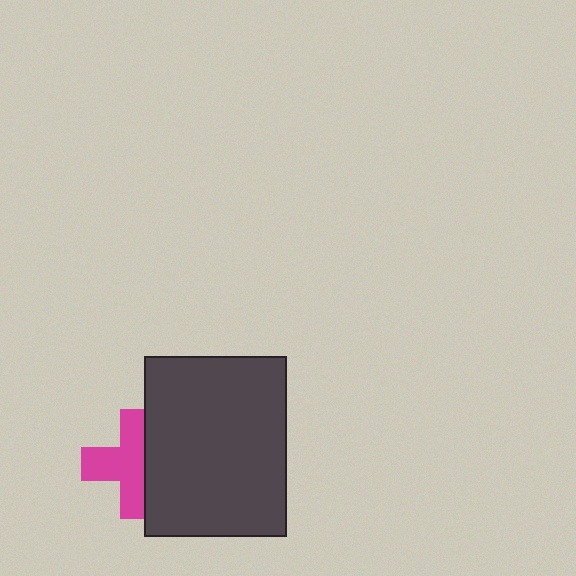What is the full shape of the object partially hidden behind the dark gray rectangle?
The partially hidden object is a magenta cross.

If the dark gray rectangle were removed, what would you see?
You would see the complete magenta cross.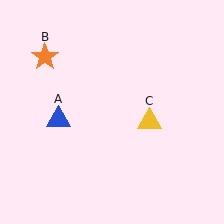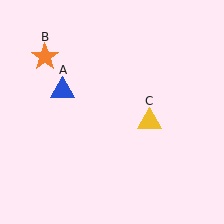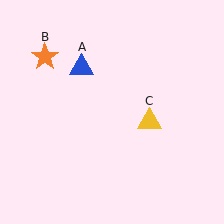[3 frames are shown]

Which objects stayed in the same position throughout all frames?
Orange star (object B) and yellow triangle (object C) remained stationary.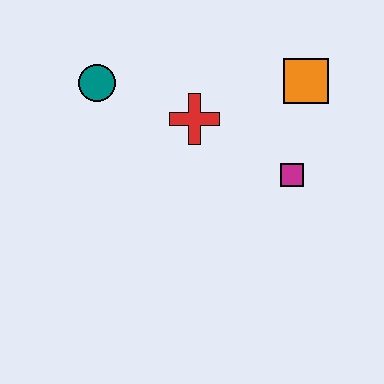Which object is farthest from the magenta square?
The teal circle is farthest from the magenta square.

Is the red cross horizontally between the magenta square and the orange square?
No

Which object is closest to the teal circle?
The red cross is closest to the teal circle.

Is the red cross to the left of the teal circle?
No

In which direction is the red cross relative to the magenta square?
The red cross is to the left of the magenta square.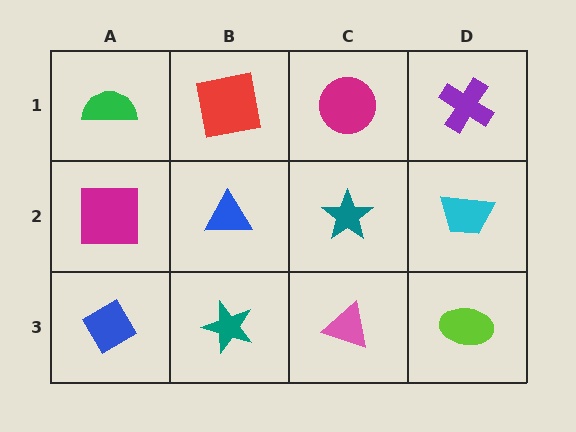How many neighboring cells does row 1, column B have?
3.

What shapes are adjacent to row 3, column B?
A blue triangle (row 2, column B), a blue diamond (row 3, column A), a pink triangle (row 3, column C).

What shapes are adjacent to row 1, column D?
A cyan trapezoid (row 2, column D), a magenta circle (row 1, column C).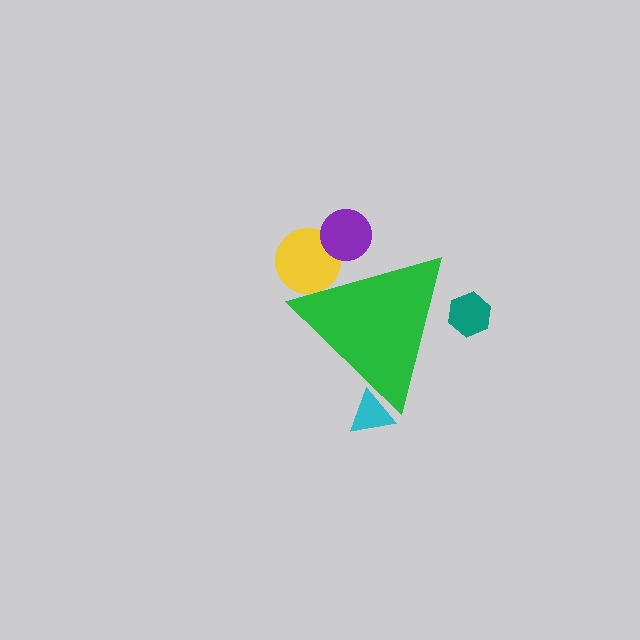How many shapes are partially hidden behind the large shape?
4 shapes are partially hidden.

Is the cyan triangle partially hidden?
Yes, the cyan triangle is partially hidden behind the green triangle.